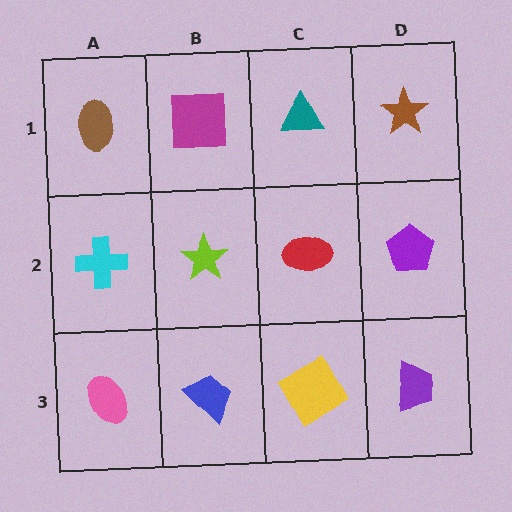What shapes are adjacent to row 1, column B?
A lime star (row 2, column B), a brown ellipse (row 1, column A), a teal triangle (row 1, column C).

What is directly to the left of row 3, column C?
A blue trapezoid.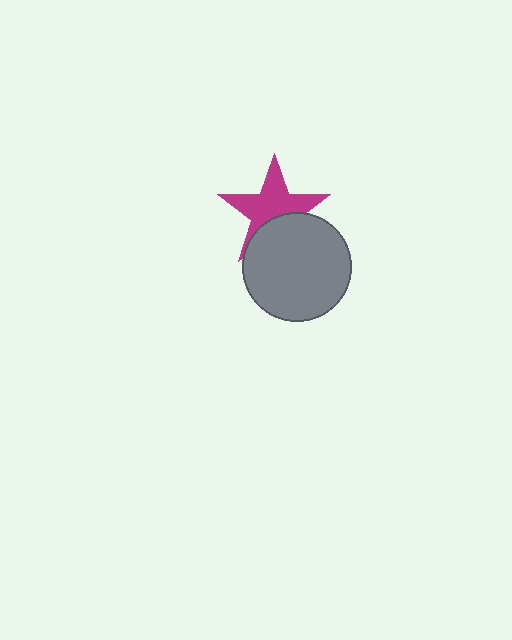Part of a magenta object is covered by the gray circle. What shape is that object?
It is a star.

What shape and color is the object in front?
The object in front is a gray circle.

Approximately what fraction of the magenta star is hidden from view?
Roughly 35% of the magenta star is hidden behind the gray circle.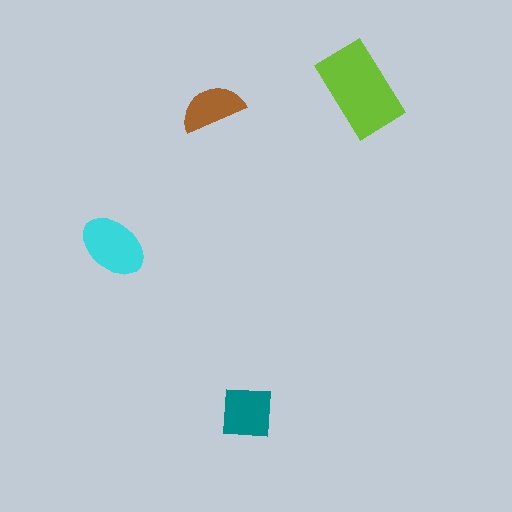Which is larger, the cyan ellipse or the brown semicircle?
The cyan ellipse.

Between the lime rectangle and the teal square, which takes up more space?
The lime rectangle.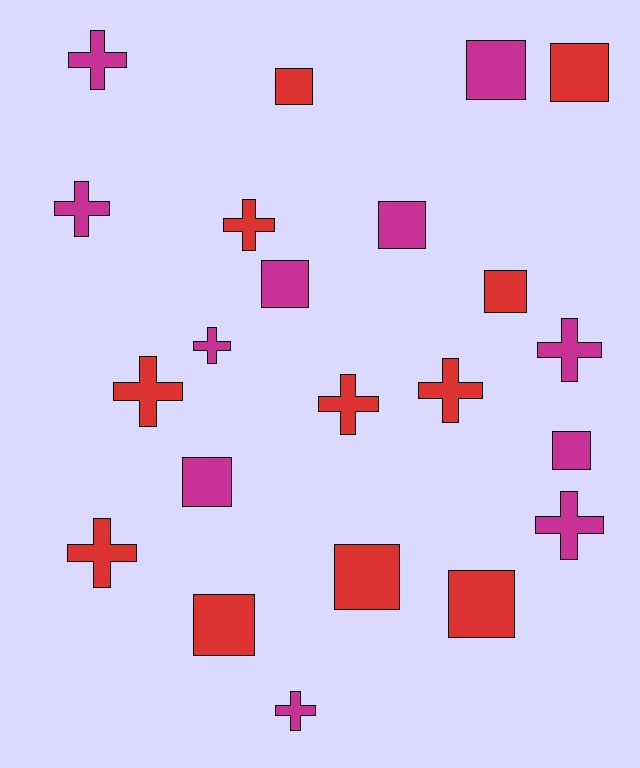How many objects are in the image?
There are 22 objects.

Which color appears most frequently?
Magenta, with 11 objects.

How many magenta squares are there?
There are 5 magenta squares.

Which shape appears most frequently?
Square, with 11 objects.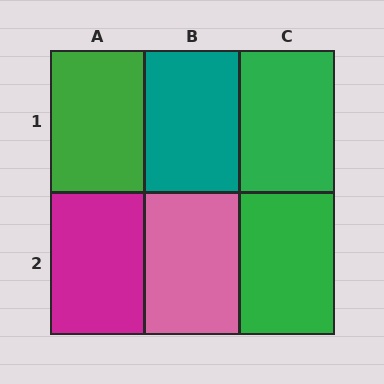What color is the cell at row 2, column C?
Green.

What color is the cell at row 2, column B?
Pink.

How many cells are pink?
1 cell is pink.